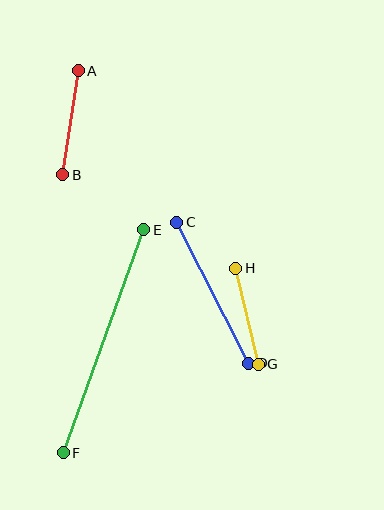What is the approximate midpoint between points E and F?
The midpoint is at approximately (104, 341) pixels.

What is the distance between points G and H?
The distance is approximately 99 pixels.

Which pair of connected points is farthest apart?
Points E and F are farthest apart.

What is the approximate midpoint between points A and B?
The midpoint is at approximately (71, 123) pixels.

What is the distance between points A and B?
The distance is approximately 105 pixels.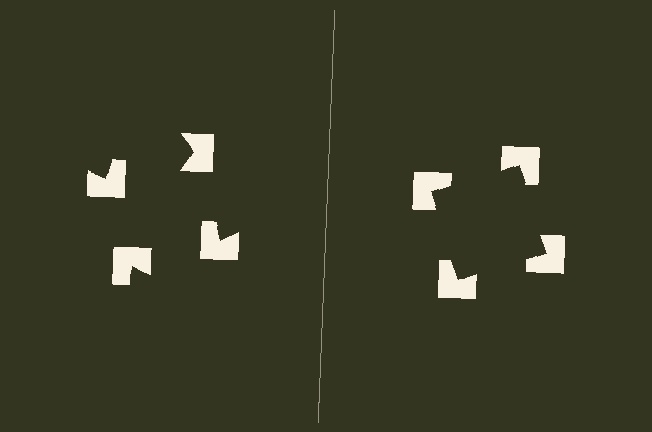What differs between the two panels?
The notched squares are positioned identically on both sides; only the wedge orientations differ. On the right they align to a square; on the left they are misaligned.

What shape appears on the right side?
An illusory square.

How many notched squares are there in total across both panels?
8 — 4 on each side.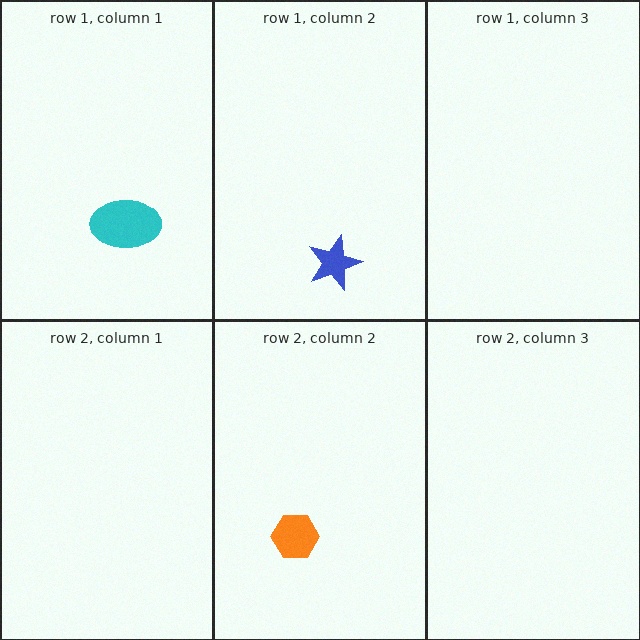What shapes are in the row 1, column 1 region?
The cyan ellipse.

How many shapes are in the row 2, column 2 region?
1.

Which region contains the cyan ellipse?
The row 1, column 1 region.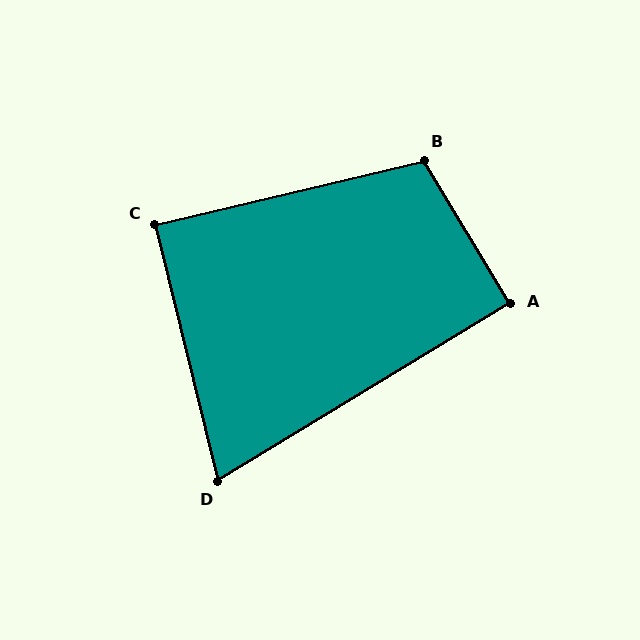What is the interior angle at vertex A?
Approximately 90 degrees (approximately right).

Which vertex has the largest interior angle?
B, at approximately 107 degrees.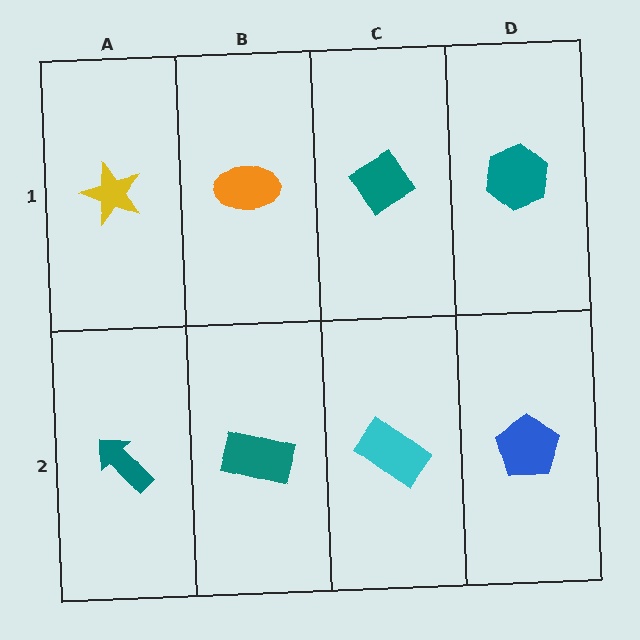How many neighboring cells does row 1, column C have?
3.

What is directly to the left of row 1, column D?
A teal diamond.